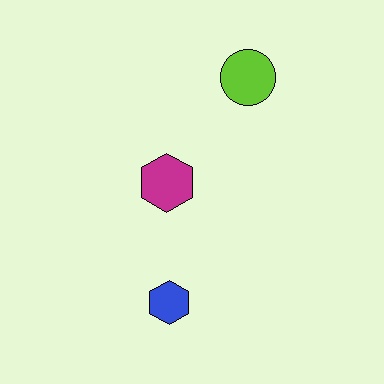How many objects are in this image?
There are 3 objects.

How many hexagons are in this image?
There are 2 hexagons.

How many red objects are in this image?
There are no red objects.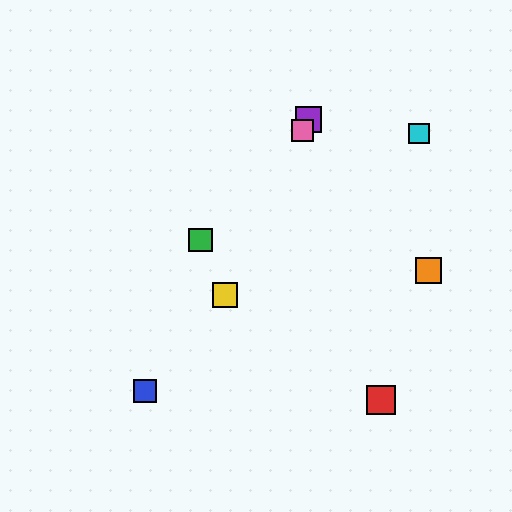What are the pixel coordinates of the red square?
The red square is at (381, 400).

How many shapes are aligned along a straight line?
3 shapes (the yellow square, the purple square, the pink square) are aligned along a straight line.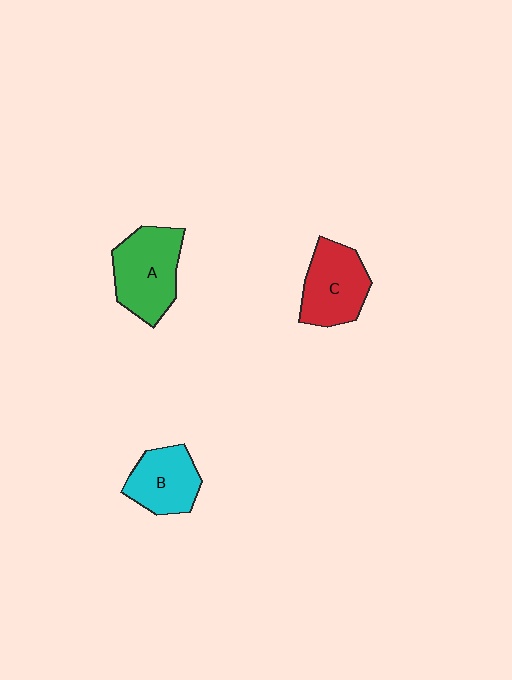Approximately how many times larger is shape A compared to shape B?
Approximately 1.3 times.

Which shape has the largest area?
Shape A (green).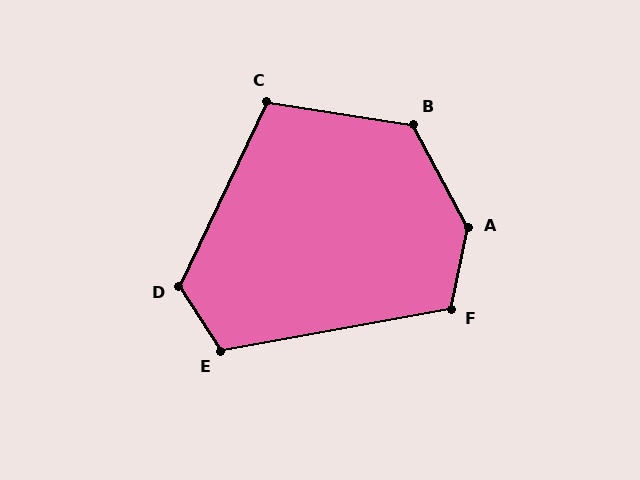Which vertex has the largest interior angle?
A, at approximately 141 degrees.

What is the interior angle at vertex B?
Approximately 127 degrees (obtuse).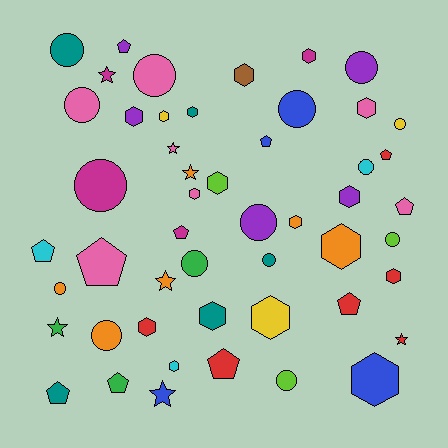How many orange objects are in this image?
There are 6 orange objects.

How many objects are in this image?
There are 50 objects.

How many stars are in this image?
There are 7 stars.